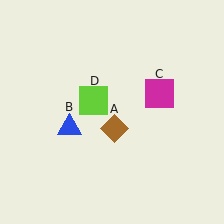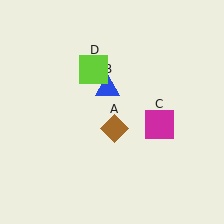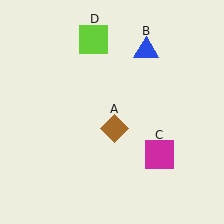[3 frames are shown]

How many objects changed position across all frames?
3 objects changed position: blue triangle (object B), magenta square (object C), lime square (object D).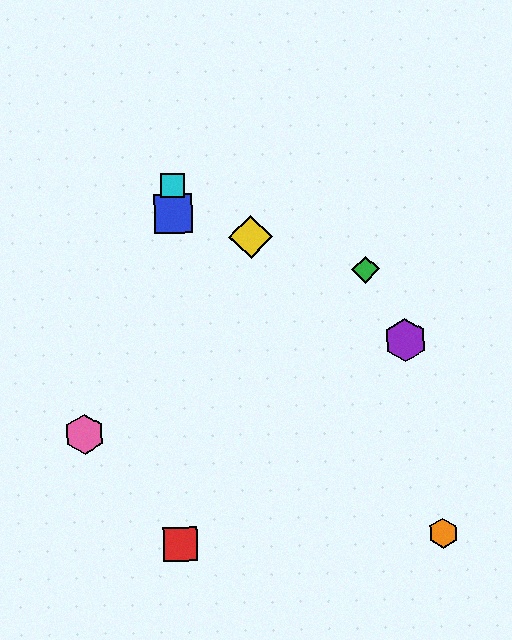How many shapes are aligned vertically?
3 shapes (the red square, the blue square, the cyan square) are aligned vertically.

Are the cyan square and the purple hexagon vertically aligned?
No, the cyan square is at x≈173 and the purple hexagon is at x≈405.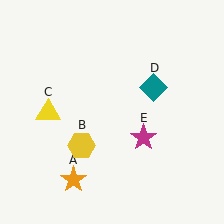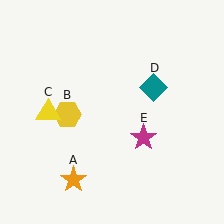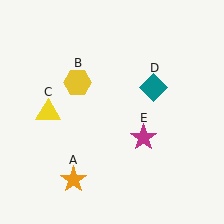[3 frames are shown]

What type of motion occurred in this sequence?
The yellow hexagon (object B) rotated clockwise around the center of the scene.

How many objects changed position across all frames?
1 object changed position: yellow hexagon (object B).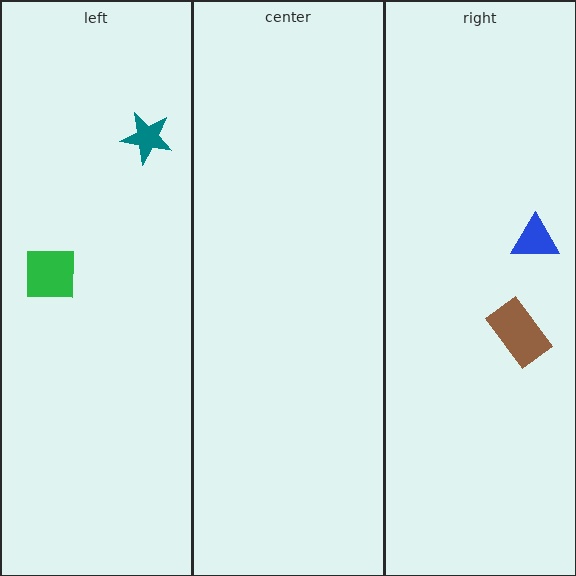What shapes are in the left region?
The teal star, the green square.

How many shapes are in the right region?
2.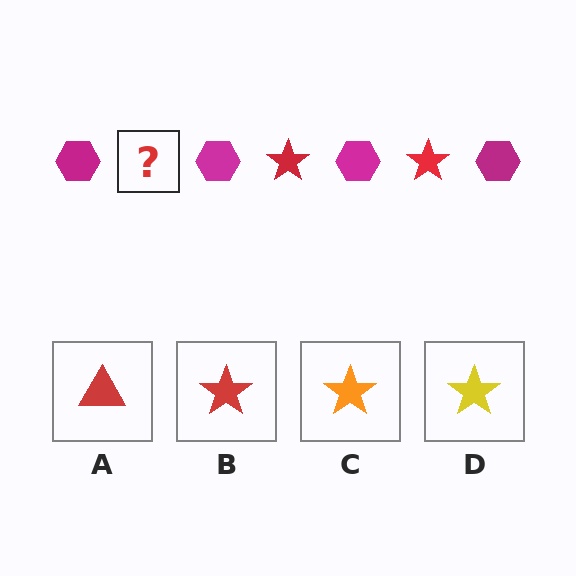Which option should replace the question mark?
Option B.